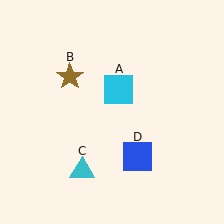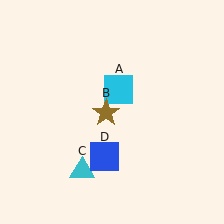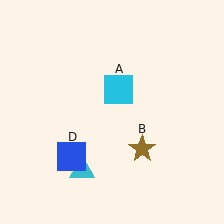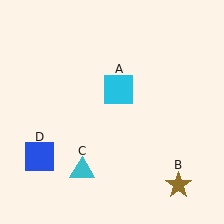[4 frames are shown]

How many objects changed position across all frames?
2 objects changed position: brown star (object B), blue square (object D).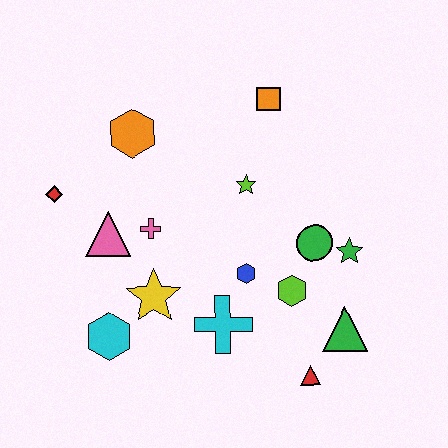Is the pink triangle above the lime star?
No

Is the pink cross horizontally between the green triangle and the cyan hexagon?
Yes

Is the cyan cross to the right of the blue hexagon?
No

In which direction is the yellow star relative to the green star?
The yellow star is to the left of the green star.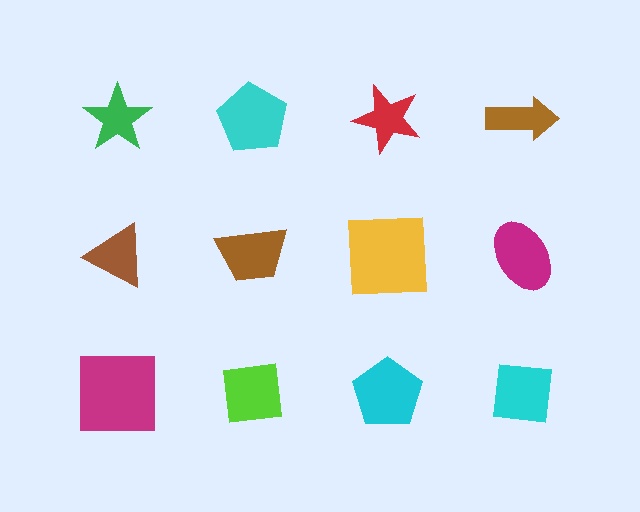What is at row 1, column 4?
A brown arrow.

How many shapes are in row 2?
4 shapes.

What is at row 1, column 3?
A red star.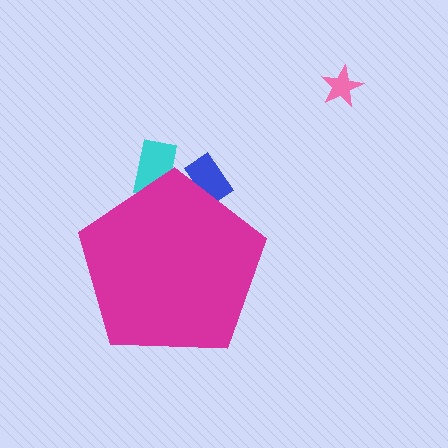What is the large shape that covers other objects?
A magenta pentagon.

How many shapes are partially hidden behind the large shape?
2 shapes are partially hidden.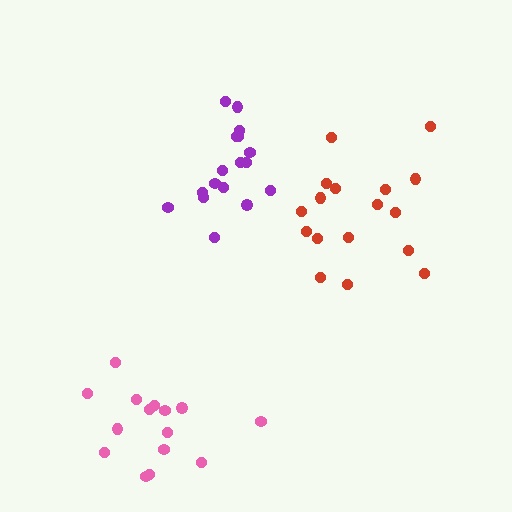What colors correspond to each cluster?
The clusters are colored: purple, red, pink.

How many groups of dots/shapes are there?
There are 3 groups.